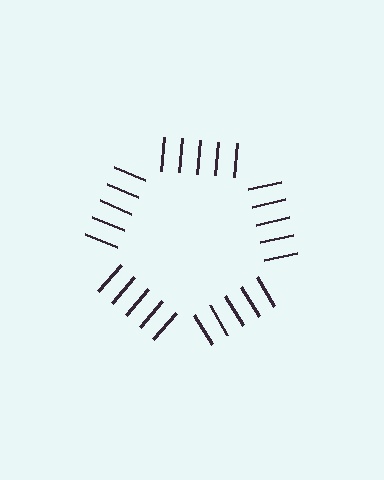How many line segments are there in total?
25 — 5 along each of the 5 edges.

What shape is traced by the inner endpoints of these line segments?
An illusory pentagon — the line segments terminate on its edges but no continuous stroke is drawn.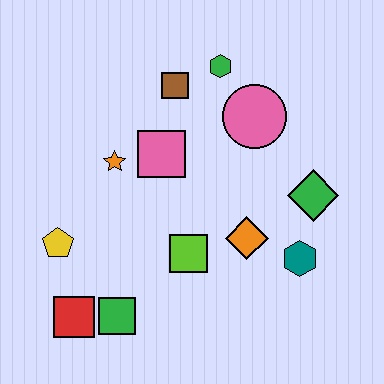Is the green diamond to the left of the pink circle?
No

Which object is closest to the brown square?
The green hexagon is closest to the brown square.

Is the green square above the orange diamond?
No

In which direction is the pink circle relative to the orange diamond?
The pink circle is above the orange diamond.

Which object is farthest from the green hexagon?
The red square is farthest from the green hexagon.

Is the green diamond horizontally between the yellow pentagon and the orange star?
No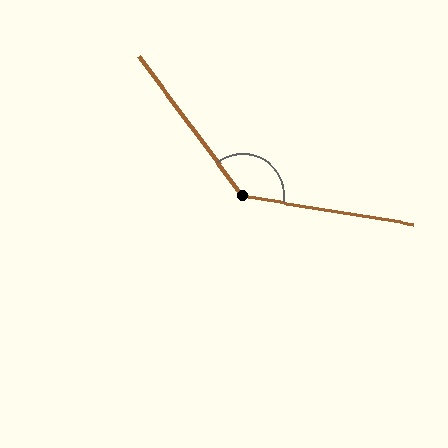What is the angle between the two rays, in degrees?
Approximately 136 degrees.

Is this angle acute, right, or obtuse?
It is obtuse.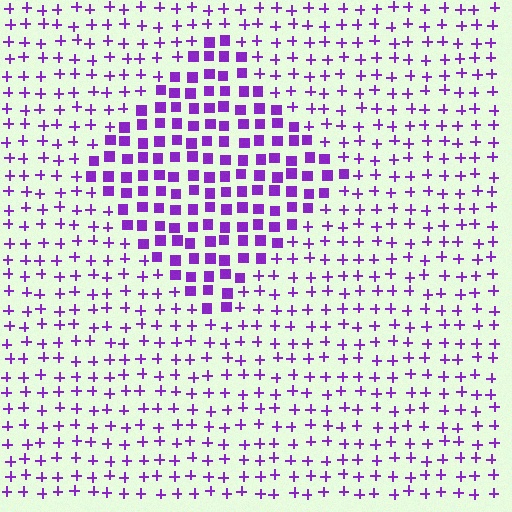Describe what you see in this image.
The image is filled with small purple elements arranged in a uniform grid. A diamond-shaped region contains squares, while the surrounding area contains plus signs. The boundary is defined purely by the change in element shape.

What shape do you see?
I see a diamond.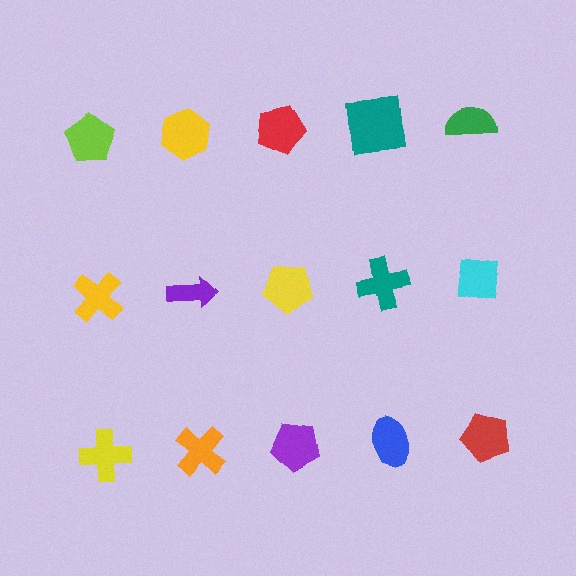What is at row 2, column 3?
A yellow pentagon.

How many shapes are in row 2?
5 shapes.